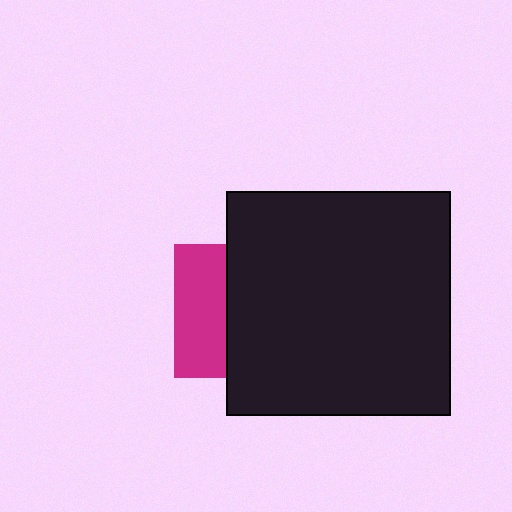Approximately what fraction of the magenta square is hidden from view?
Roughly 61% of the magenta square is hidden behind the black square.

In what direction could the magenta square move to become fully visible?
The magenta square could move left. That would shift it out from behind the black square entirely.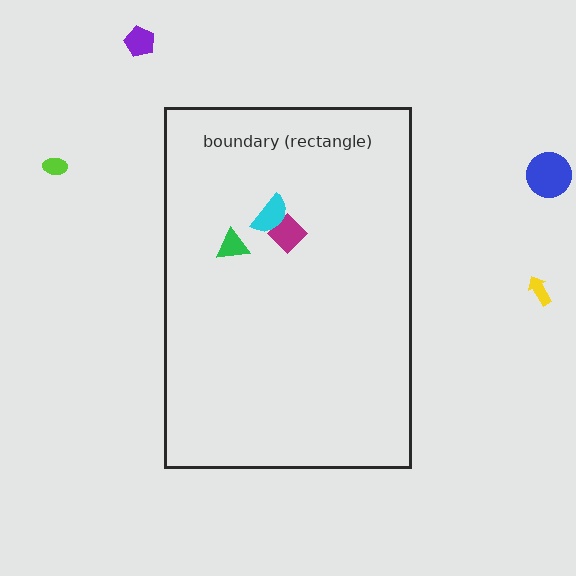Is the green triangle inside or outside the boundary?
Inside.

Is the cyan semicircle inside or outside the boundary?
Inside.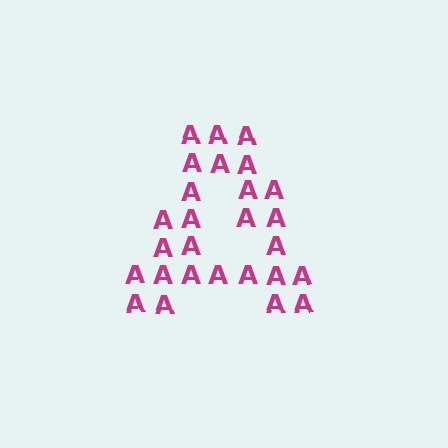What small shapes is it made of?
It is made of small letter A's.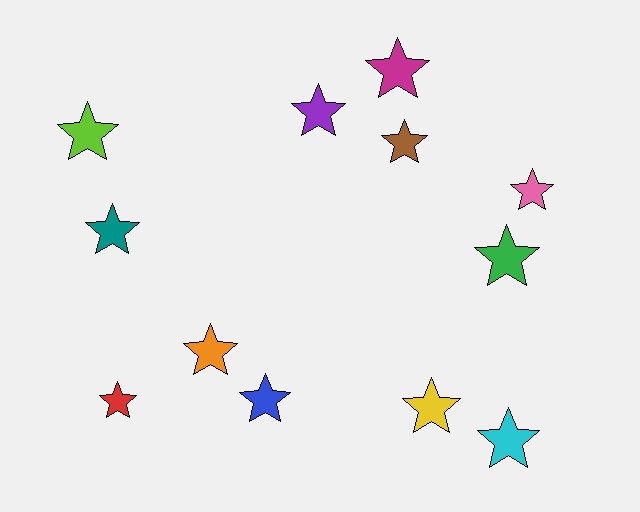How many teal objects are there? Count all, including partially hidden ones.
There is 1 teal object.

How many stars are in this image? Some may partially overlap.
There are 12 stars.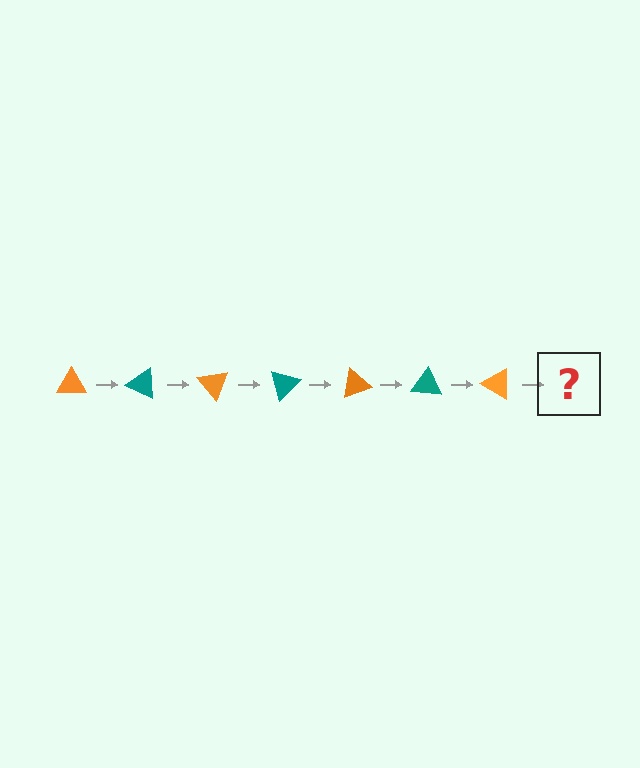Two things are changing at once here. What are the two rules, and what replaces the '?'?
The two rules are that it rotates 25 degrees each step and the color cycles through orange and teal. The '?' should be a teal triangle, rotated 175 degrees from the start.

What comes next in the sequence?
The next element should be a teal triangle, rotated 175 degrees from the start.